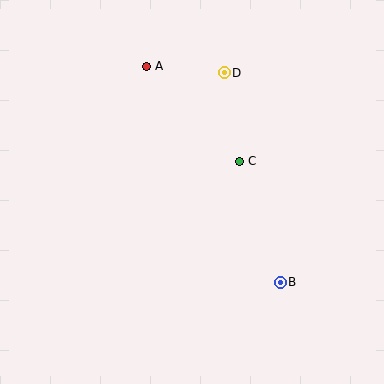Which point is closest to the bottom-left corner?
Point B is closest to the bottom-left corner.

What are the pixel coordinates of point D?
Point D is at (224, 73).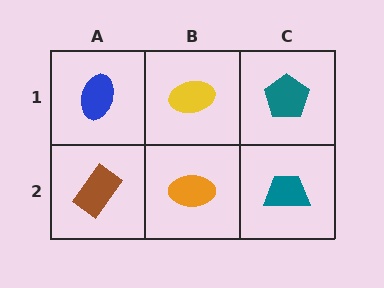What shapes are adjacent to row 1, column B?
An orange ellipse (row 2, column B), a blue ellipse (row 1, column A), a teal pentagon (row 1, column C).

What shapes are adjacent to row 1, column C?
A teal trapezoid (row 2, column C), a yellow ellipse (row 1, column B).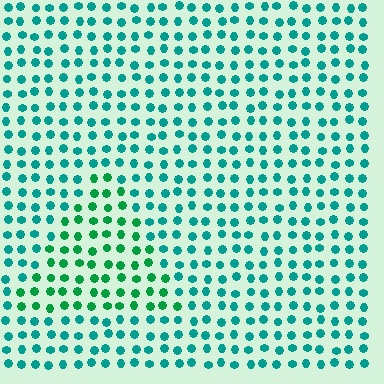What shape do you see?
I see a triangle.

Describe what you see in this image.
The image is filled with small teal elements in a uniform arrangement. A triangle-shaped region is visible where the elements are tinted to a slightly different hue, forming a subtle color boundary.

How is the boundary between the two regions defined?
The boundary is defined purely by a slight shift in hue (about 32 degrees). Spacing, size, and orientation are identical on both sides.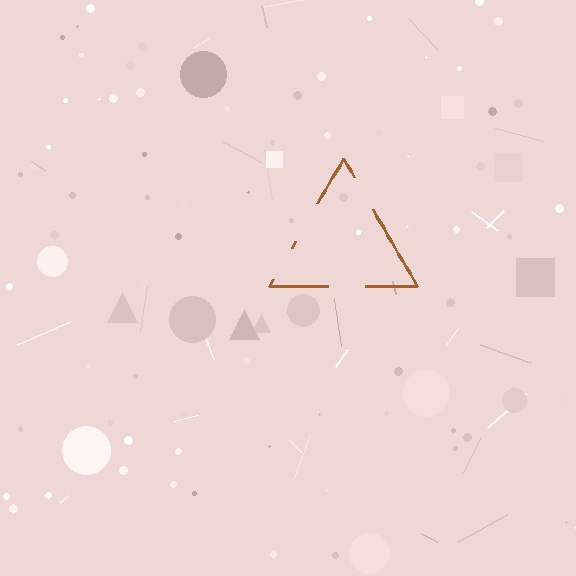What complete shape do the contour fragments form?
The contour fragments form a triangle.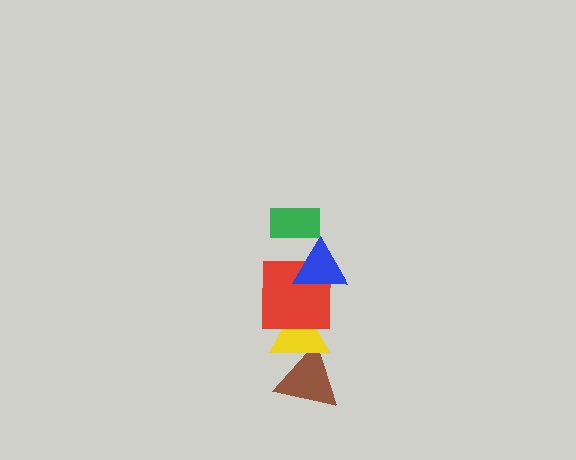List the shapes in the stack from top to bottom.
From top to bottom: the green rectangle, the blue triangle, the red square, the yellow triangle, the brown triangle.